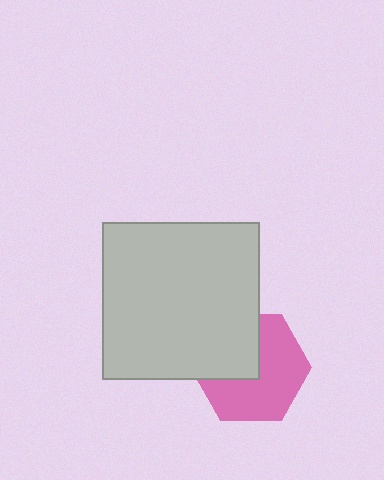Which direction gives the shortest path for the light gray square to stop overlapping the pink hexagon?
Moving toward the upper-left gives the shortest separation.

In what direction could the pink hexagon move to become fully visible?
The pink hexagon could move toward the lower-right. That would shift it out from behind the light gray square entirely.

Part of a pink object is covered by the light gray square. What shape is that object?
It is a hexagon.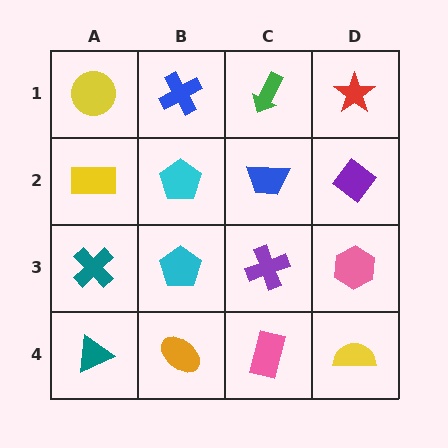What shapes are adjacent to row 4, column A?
A teal cross (row 3, column A), an orange ellipse (row 4, column B).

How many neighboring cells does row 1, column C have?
3.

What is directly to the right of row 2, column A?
A cyan pentagon.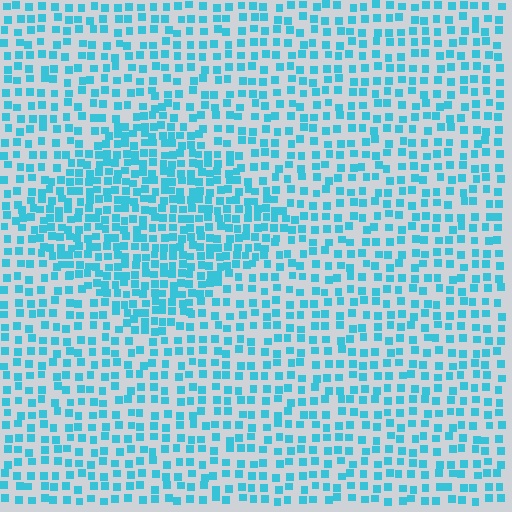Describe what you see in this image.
The image contains small cyan elements arranged at two different densities. A diamond-shaped region is visible where the elements are more densely packed than the surrounding area.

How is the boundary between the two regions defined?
The boundary is defined by a change in element density (approximately 1.8x ratio). All elements are the same color, size, and shape.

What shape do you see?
I see a diamond.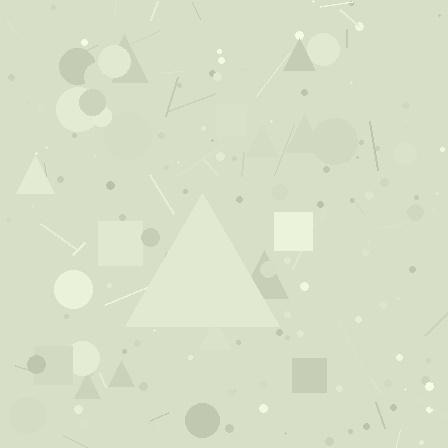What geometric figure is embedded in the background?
A triangle is embedded in the background.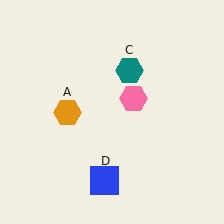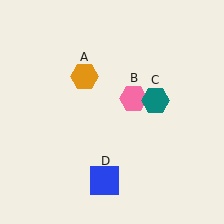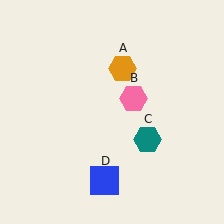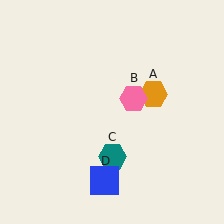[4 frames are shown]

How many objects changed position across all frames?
2 objects changed position: orange hexagon (object A), teal hexagon (object C).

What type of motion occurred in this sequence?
The orange hexagon (object A), teal hexagon (object C) rotated clockwise around the center of the scene.